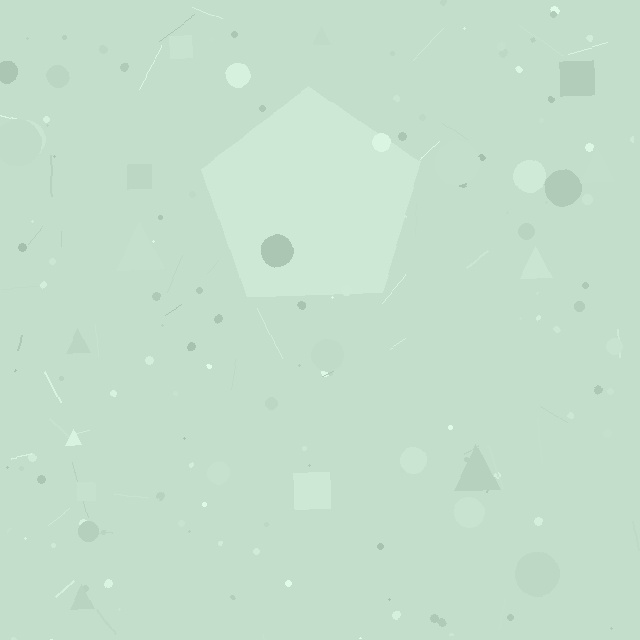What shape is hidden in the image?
A pentagon is hidden in the image.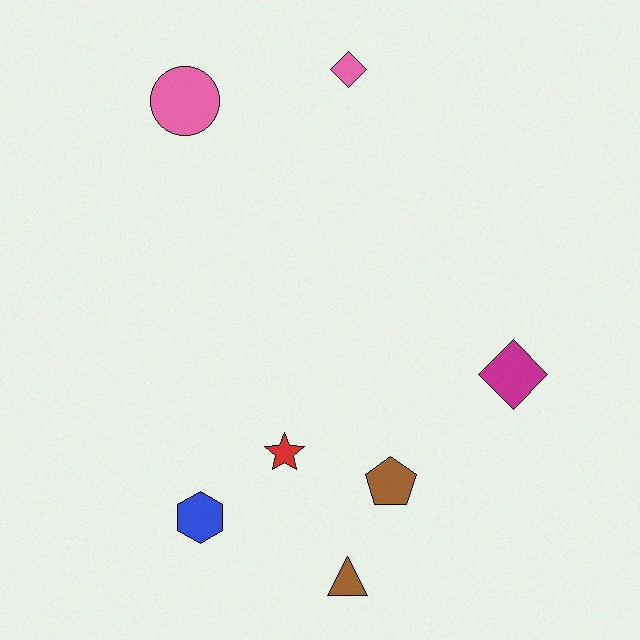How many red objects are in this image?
There is 1 red object.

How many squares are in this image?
There are no squares.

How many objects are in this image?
There are 7 objects.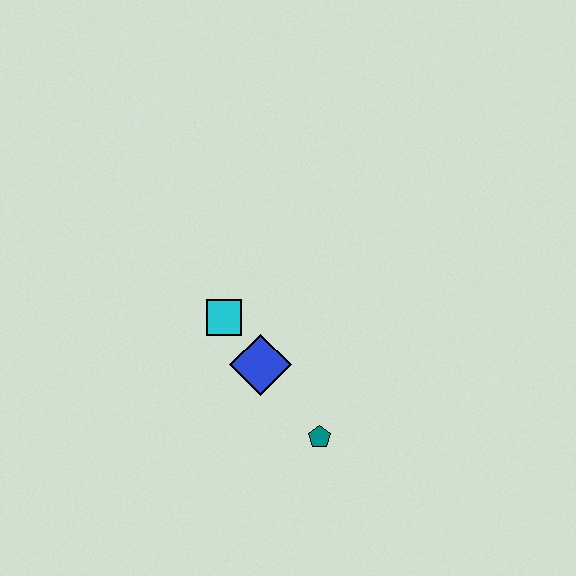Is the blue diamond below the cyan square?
Yes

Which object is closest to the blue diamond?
The cyan square is closest to the blue diamond.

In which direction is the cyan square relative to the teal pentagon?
The cyan square is above the teal pentagon.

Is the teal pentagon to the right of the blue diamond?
Yes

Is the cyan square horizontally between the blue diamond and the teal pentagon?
No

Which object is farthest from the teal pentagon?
The cyan square is farthest from the teal pentagon.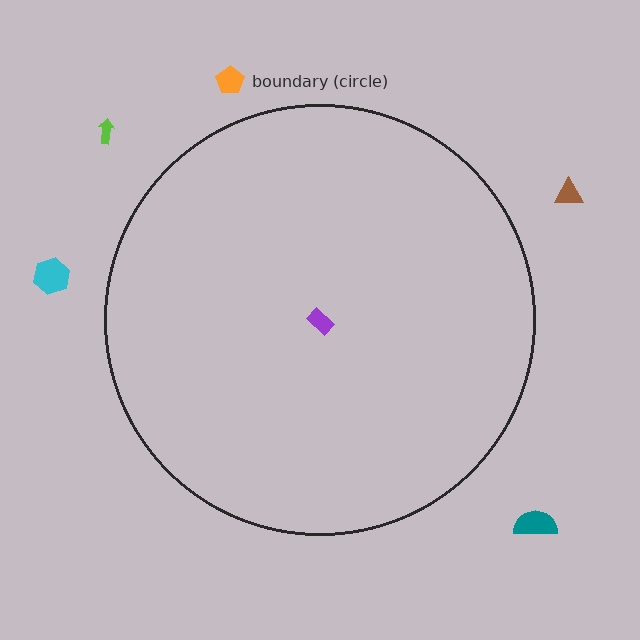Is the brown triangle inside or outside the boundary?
Outside.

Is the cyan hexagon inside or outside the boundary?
Outside.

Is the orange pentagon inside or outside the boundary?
Outside.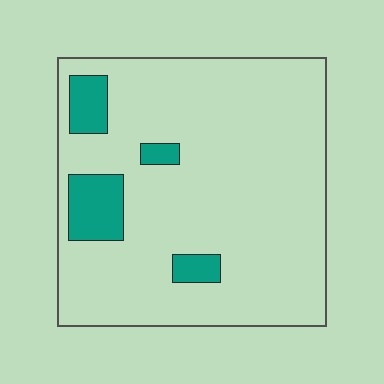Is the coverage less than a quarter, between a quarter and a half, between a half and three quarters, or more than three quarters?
Less than a quarter.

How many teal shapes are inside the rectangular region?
4.